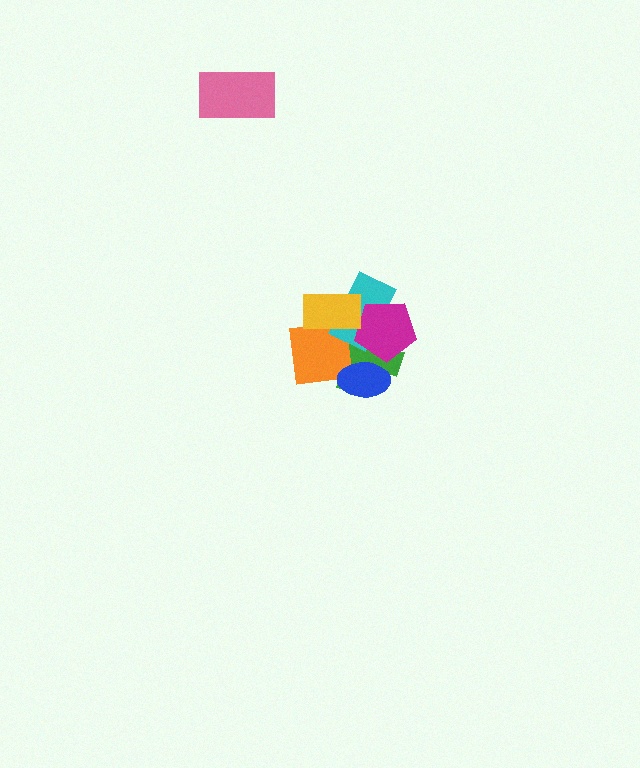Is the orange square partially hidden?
Yes, it is partially covered by another shape.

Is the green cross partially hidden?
Yes, it is partially covered by another shape.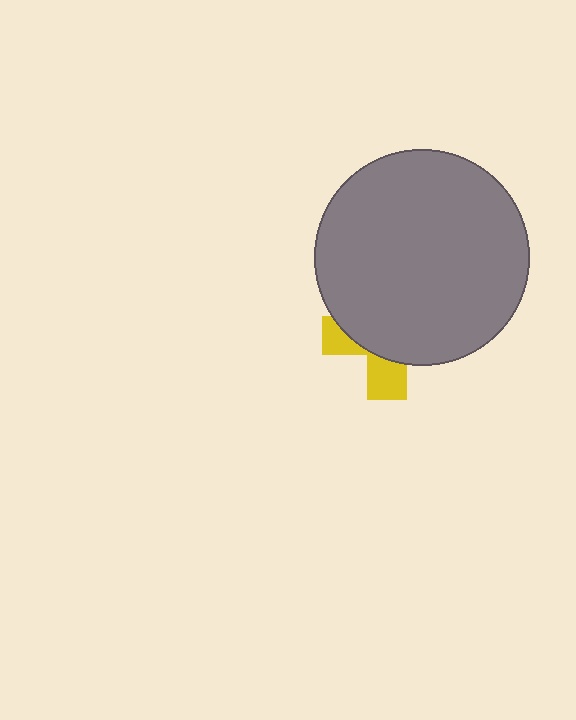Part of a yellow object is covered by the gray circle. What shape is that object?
It is a cross.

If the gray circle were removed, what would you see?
You would see the complete yellow cross.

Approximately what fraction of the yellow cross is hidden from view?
Roughly 70% of the yellow cross is hidden behind the gray circle.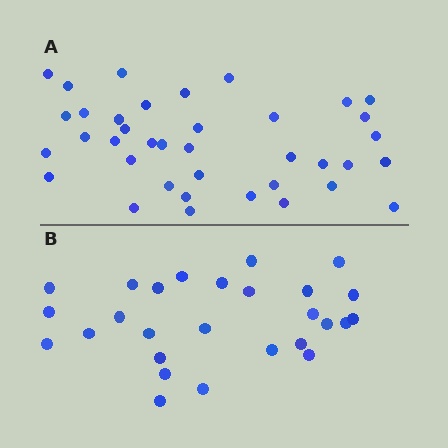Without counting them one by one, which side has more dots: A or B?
Region A (the top region) has more dots.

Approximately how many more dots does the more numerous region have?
Region A has roughly 12 or so more dots than region B.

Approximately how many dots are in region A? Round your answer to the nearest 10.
About 40 dots. (The exact count is 38, which rounds to 40.)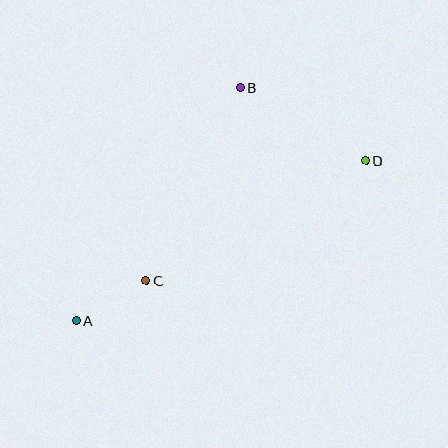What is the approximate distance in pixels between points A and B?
The distance between A and B is approximately 285 pixels.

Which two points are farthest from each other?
Points A and D are farthest from each other.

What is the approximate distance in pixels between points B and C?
The distance between B and C is approximately 215 pixels.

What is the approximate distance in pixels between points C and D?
The distance between C and D is approximately 250 pixels.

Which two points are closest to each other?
Points A and C are closest to each other.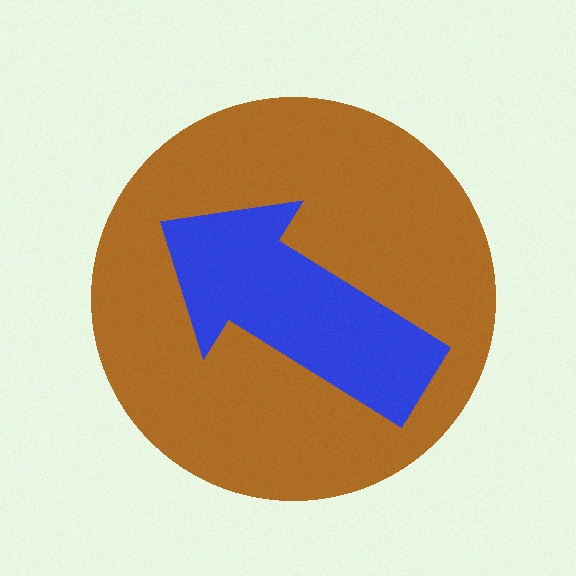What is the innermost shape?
The blue arrow.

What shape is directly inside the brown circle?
The blue arrow.